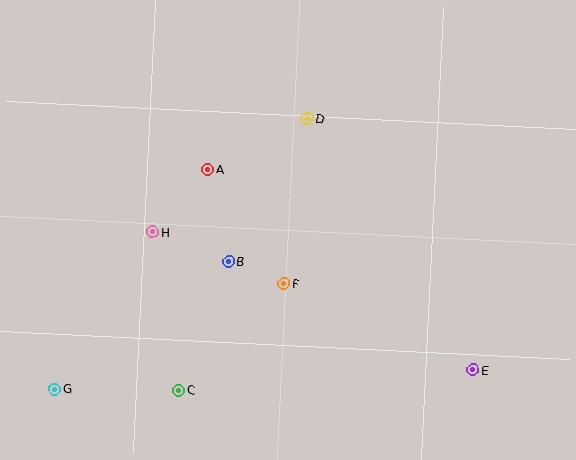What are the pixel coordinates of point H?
Point H is at (153, 232).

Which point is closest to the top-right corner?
Point D is closest to the top-right corner.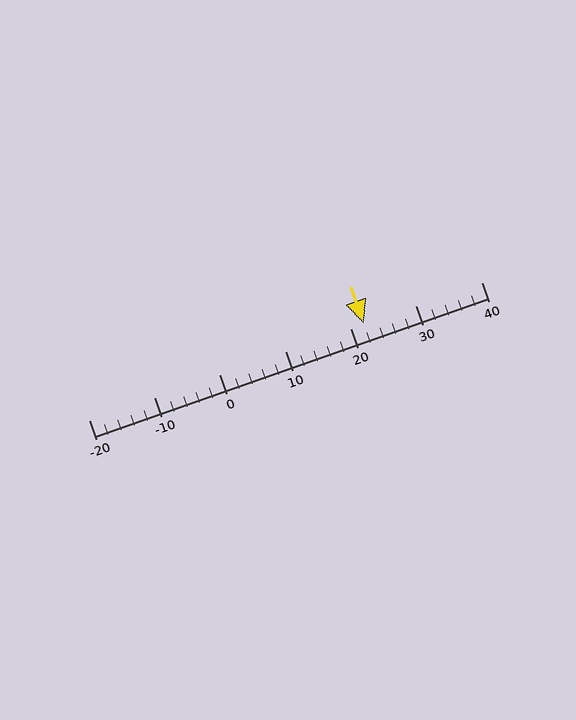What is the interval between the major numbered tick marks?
The major tick marks are spaced 10 units apart.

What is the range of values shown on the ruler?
The ruler shows values from -20 to 40.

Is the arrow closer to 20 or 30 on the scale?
The arrow is closer to 20.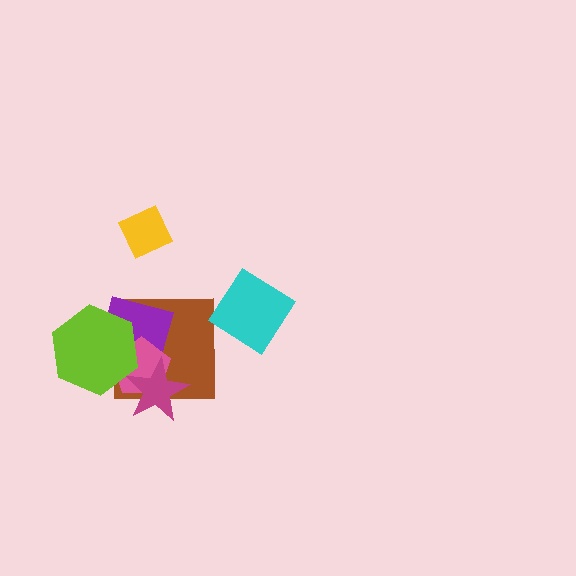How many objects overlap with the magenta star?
3 objects overlap with the magenta star.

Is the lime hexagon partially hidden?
No, no other shape covers it.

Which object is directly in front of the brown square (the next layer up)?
The purple diamond is directly in front of the brown square.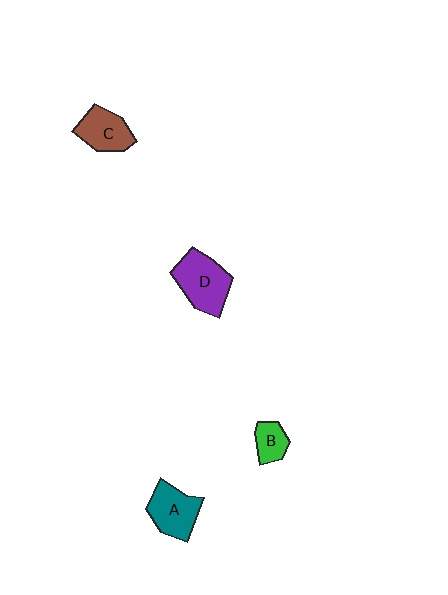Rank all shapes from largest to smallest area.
From largest to smallest: D (purple), A (teal), C (brown), B (green).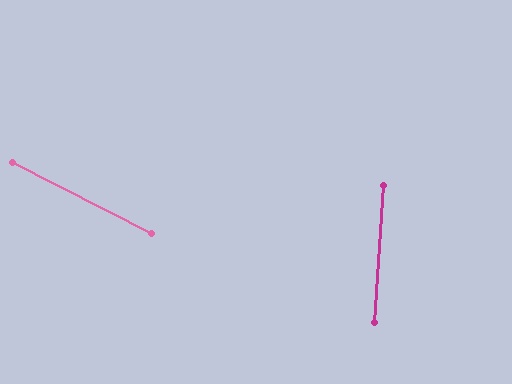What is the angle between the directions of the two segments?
Approximately 66 degrees.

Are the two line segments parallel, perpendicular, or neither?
Neither parallel nor perpendicular — they differ by about 66°.